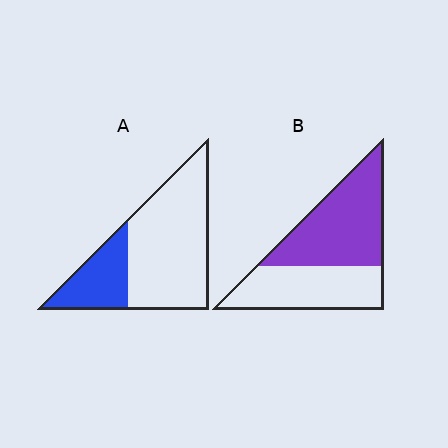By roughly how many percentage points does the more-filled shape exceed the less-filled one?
By roughly 25 percentage points (B over A).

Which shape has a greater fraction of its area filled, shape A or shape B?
Shape B.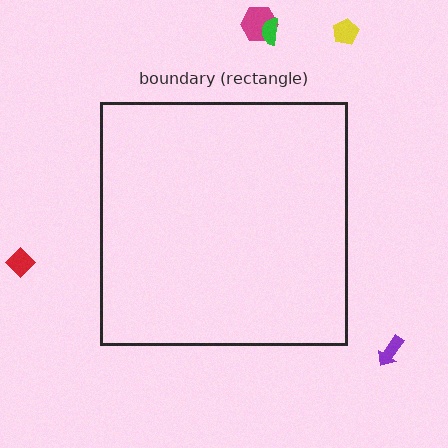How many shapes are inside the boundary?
0 inside, 5 outside.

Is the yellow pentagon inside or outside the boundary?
Outside.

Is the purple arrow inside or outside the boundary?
Outside.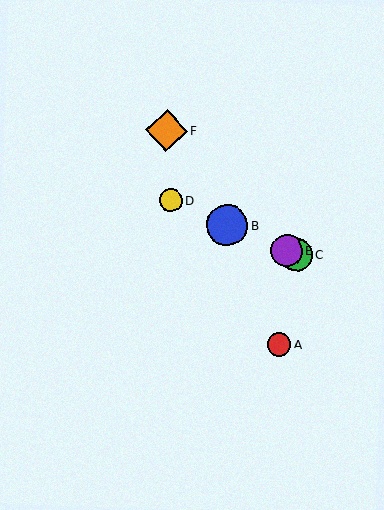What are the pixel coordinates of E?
Object E is at (286, 250).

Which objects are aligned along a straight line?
Objects B, C, D, E are aligned along a straight line.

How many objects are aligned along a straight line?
4 objects (B, C, D, E) are aligned along a straight line.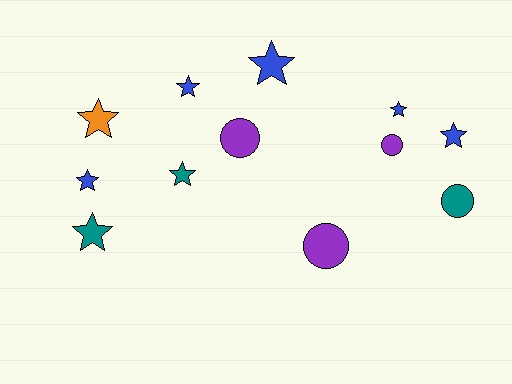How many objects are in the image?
There are 12 objects.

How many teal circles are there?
There is 1 teal circle.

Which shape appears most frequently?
Star, with 8 objects.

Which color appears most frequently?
Blue, with 5 objects.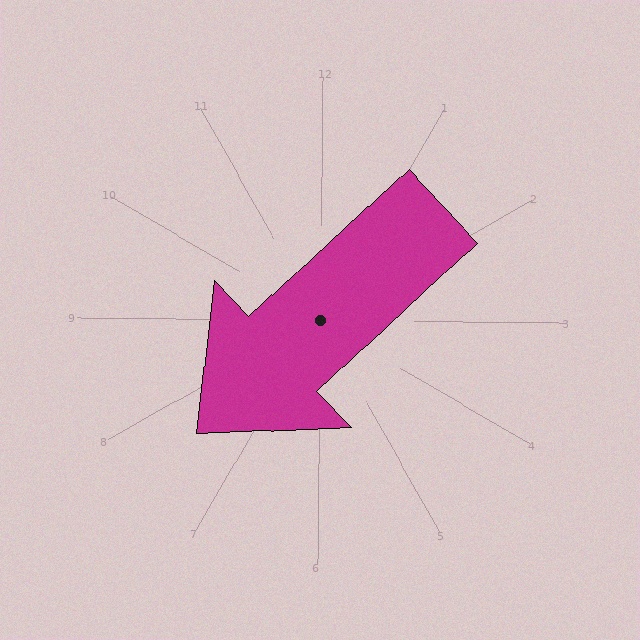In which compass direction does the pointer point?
Southwest.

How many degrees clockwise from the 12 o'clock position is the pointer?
Approximately 227 degrees.